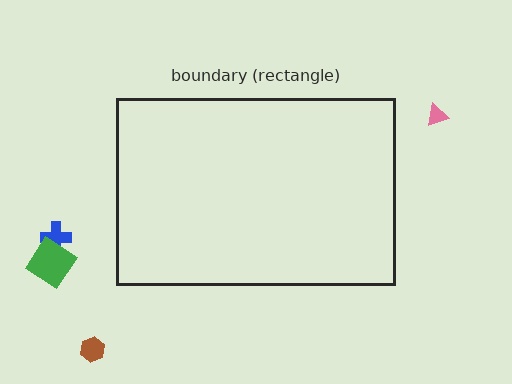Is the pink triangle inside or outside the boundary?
Outside.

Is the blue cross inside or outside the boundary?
Outside.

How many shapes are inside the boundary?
0 inside, 4 outside.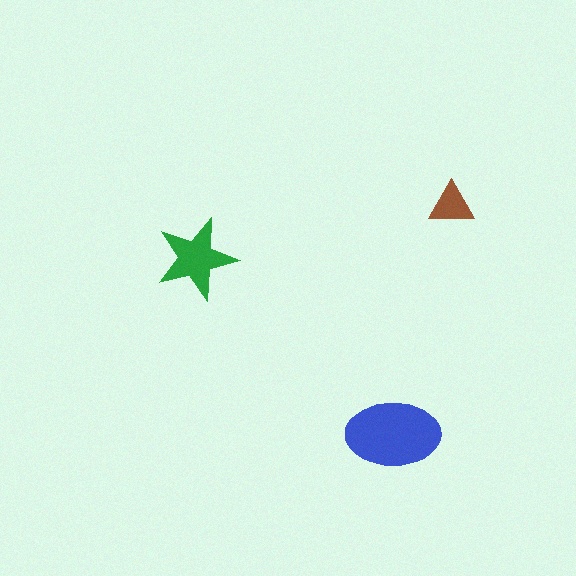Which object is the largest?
The blue ellipse.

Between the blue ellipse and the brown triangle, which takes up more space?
The blue ellipse.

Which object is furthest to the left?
The green star is leftmost.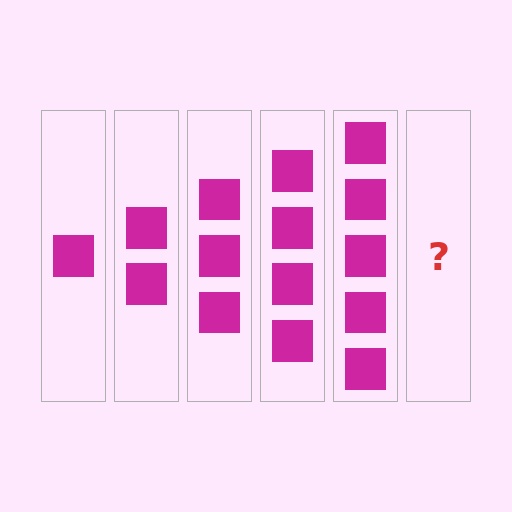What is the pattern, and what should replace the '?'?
The pattern is that each step adds one more square. The '?' should be 6 squares.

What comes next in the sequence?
The next element should be 6 squares.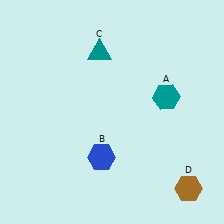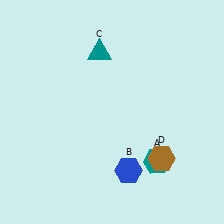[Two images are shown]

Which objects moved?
The objects that moved are: the teal hexagon (A), the blue hexagon (B), the brown hexagon (D).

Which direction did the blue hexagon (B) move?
The blue hexagon (B) moved right.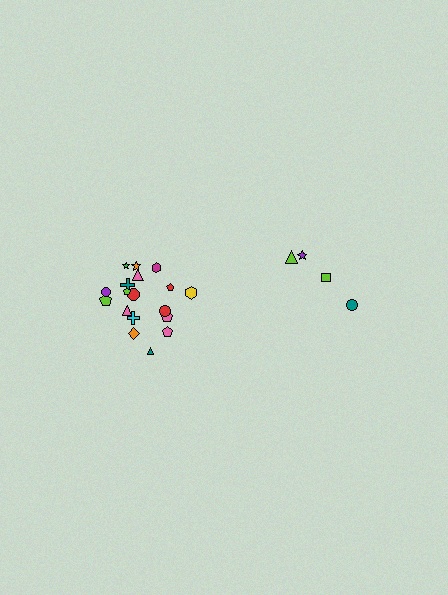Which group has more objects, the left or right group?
The left group.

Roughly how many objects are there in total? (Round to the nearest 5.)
Roughly 20 objects in total.